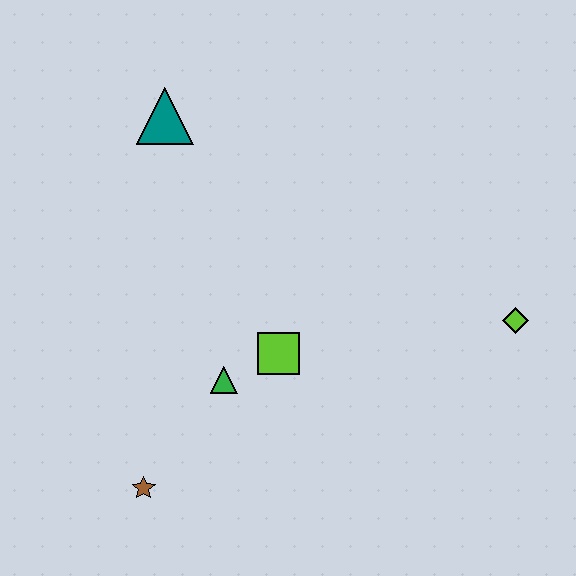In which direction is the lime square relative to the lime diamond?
The lime square is to the left of the lime diamond.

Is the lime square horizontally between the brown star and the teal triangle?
No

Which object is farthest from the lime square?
The teal triangle is farthest from the lime square.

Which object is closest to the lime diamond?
The lime square is closest to the lime diamond.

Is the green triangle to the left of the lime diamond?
Yes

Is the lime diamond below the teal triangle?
Yes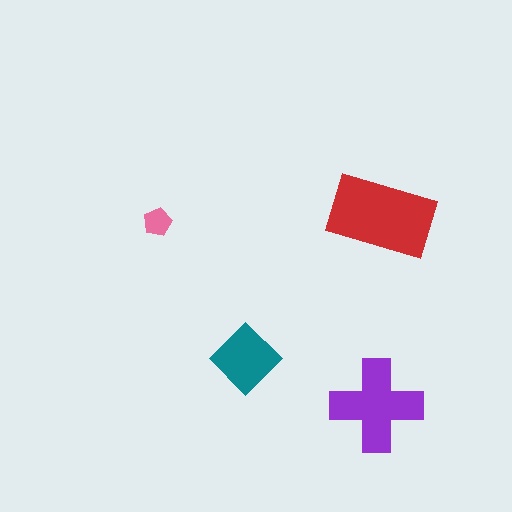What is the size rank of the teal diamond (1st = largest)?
3rd.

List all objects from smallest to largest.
The pink pentagon, the teal diamond, the purple cross, the red rectangle.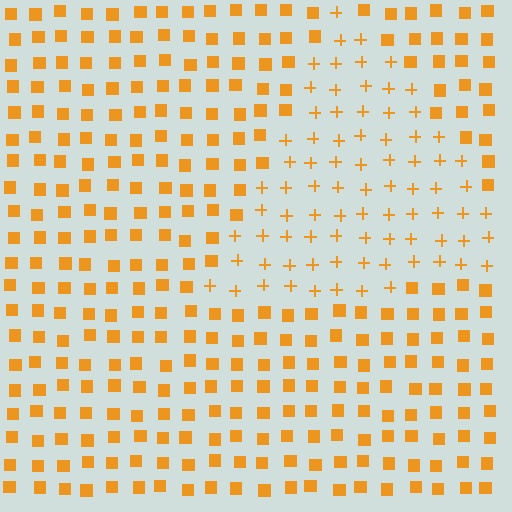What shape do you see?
I see a triangle.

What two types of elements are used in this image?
The image uses plus signs inside the triangle region and squares outside it.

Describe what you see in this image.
The image is filled with small orange elements arranged in a uniform grid. A triangle-shaped region contains plus signs, while the surrounding area contains squares. The boundary is defined purely by the change in element shape.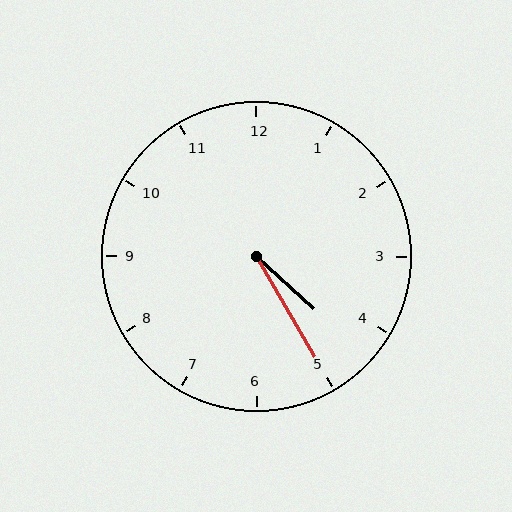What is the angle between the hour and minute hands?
Approximately 18 degrees.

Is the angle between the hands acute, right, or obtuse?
It is acute.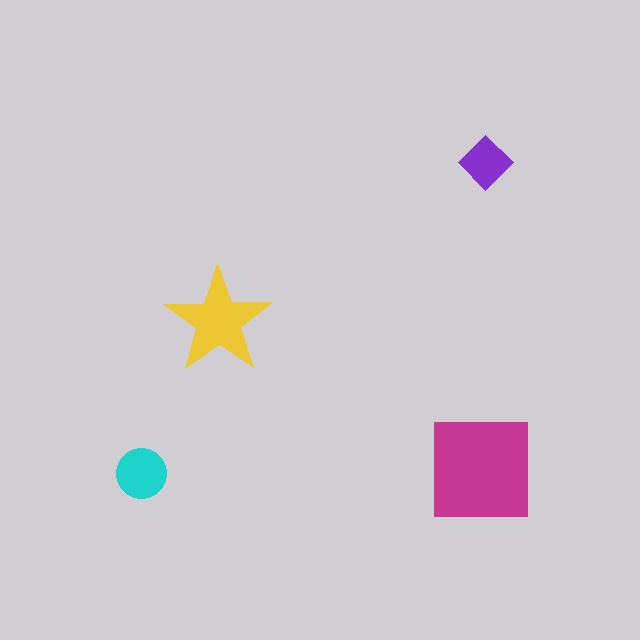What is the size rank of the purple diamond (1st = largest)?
4th.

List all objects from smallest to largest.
The purple diamond, the cyan circle, the yellow star, the magenta square.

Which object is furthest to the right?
The purple diamond is rightmost.